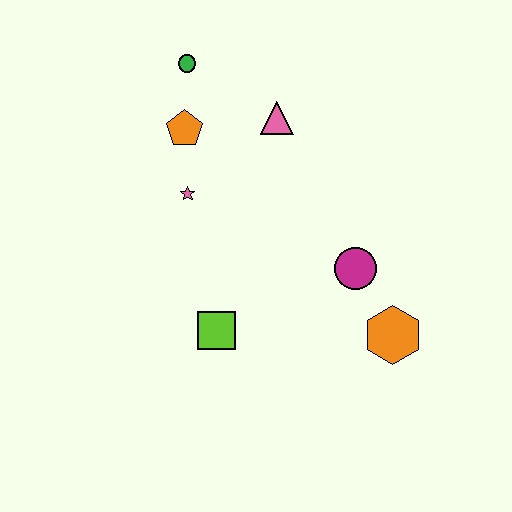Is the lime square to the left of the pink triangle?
Yes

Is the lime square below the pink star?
Yes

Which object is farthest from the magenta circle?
The green circle is farthest from the magenta circle.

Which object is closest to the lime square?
The pink star is closest to the lime square.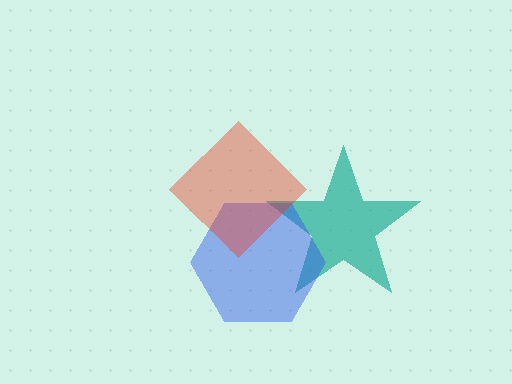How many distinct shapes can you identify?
There are 3 distinct shapes: a teal star, a blue hexagon, a red diamond.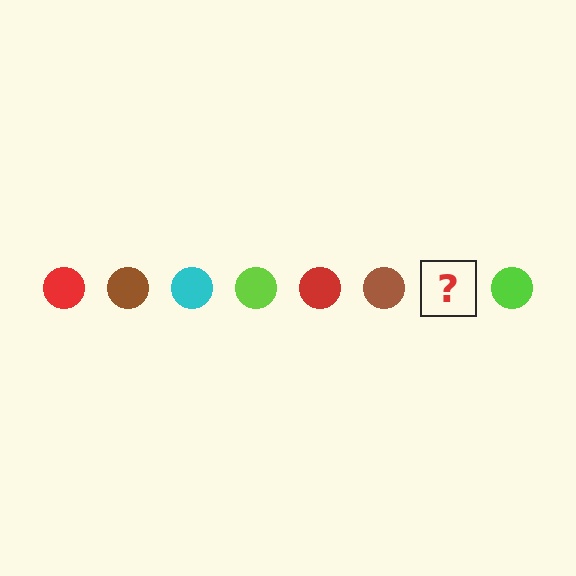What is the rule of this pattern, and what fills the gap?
The rule is that the pattern cycles through red, brown, cyan, lime circles. The gap should be filled with a cyan circle.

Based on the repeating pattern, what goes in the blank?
The blank should be a cyan circle.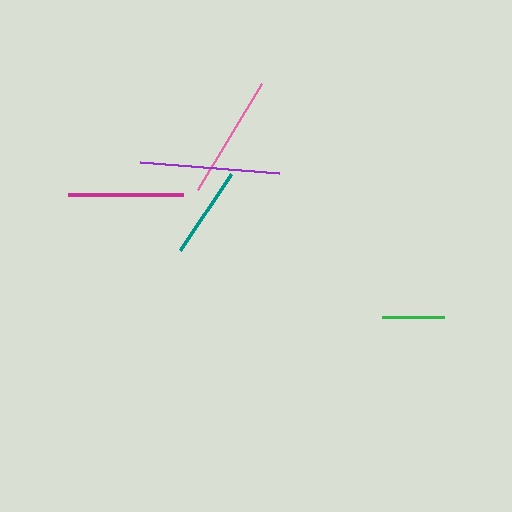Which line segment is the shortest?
The green line is the shortest at approximately 62 pixels.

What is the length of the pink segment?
The pink segment is approximately 123 pixels long.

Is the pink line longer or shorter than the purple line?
The purple line is longer than the pink line.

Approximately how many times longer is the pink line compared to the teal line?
The pink line is approximately 1.3 times the length of the teal line.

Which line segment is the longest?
The purple line is the longest at approximately 140 pixels.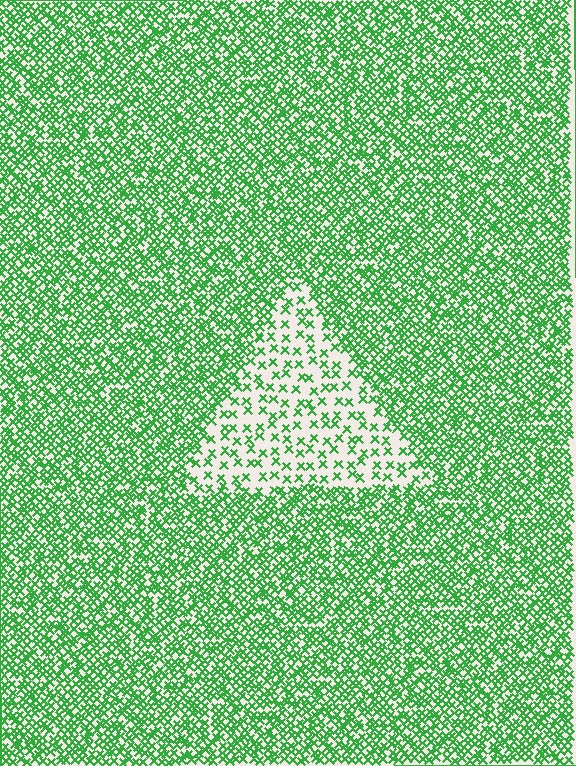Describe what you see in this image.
The image contains small green elements arranged at two different densities. A triangle-shaped region is visible where the elements are less densely packed than the surrounding area.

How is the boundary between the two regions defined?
The boundary is defined by a change in element density (approximately 2.7x ratio). All elements are the same color, size, and shape.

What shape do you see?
I see a triangle.